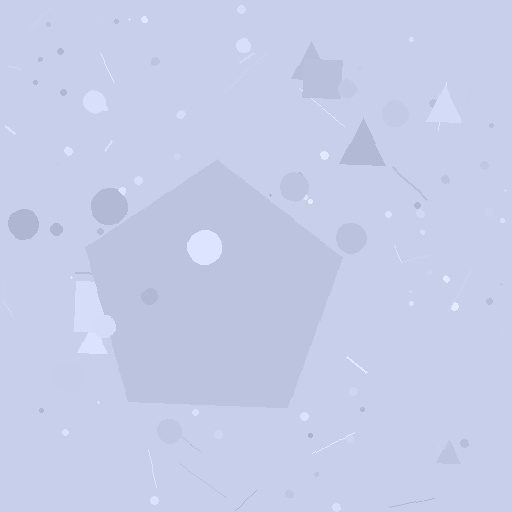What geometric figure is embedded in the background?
A pentagon is embedded in the background.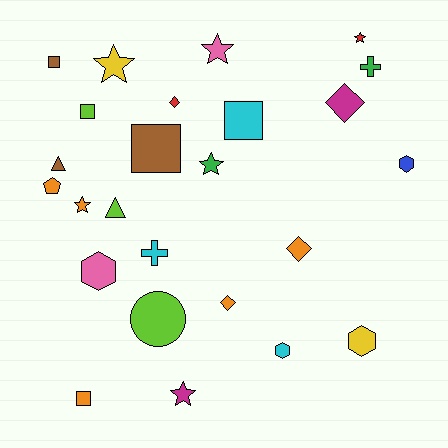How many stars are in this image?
There are 6 stars.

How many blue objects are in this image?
There is 1 blue object.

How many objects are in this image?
There are 25 objects.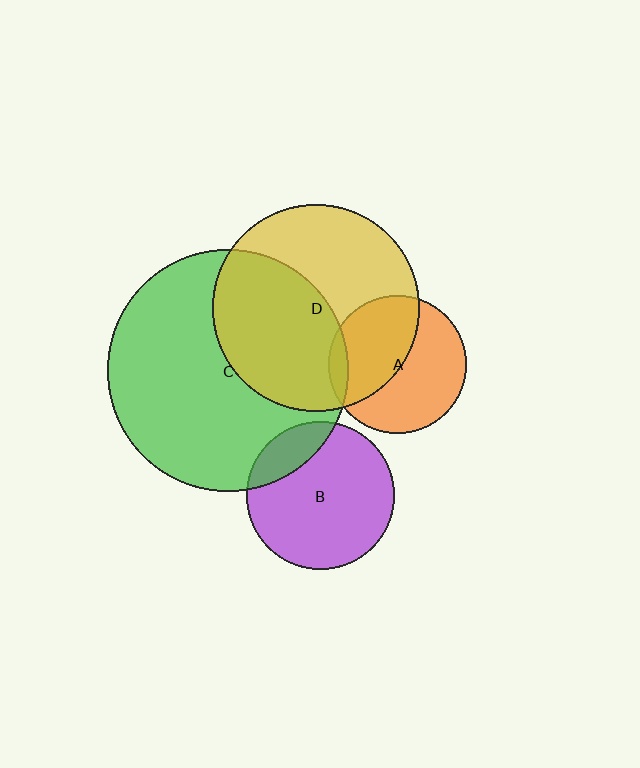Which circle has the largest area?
Circle C (green).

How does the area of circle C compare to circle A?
Approximately 3.0 times.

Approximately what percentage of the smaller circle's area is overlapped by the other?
Approximately 50%.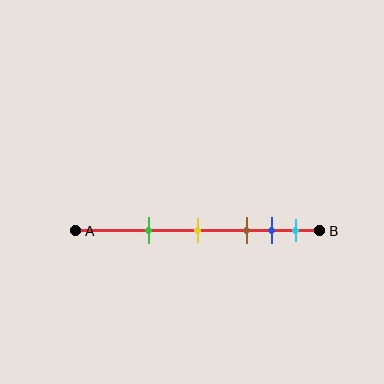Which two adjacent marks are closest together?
The blue and cyan marks are the closest adjacent pair.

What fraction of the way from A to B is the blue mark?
The blue mark is approximately 80% (0.8) of the way from A to B.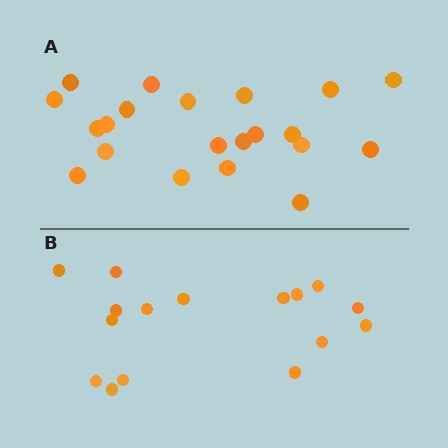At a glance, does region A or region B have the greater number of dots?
Region A (the top region) has more dots.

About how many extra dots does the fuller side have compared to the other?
Region A has about 5 more dots than region B.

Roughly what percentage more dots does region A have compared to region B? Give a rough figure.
About 30% more.